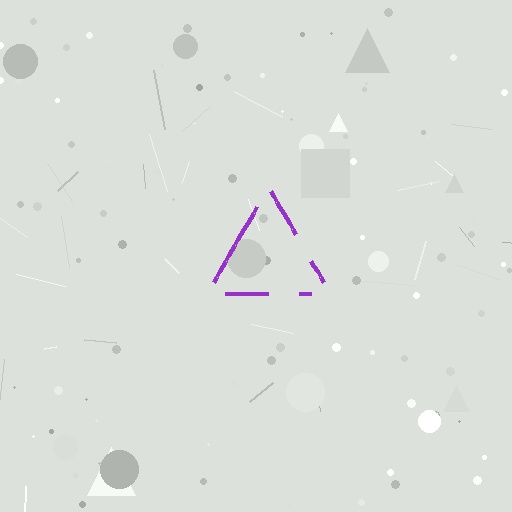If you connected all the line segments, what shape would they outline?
They would outline a triangle.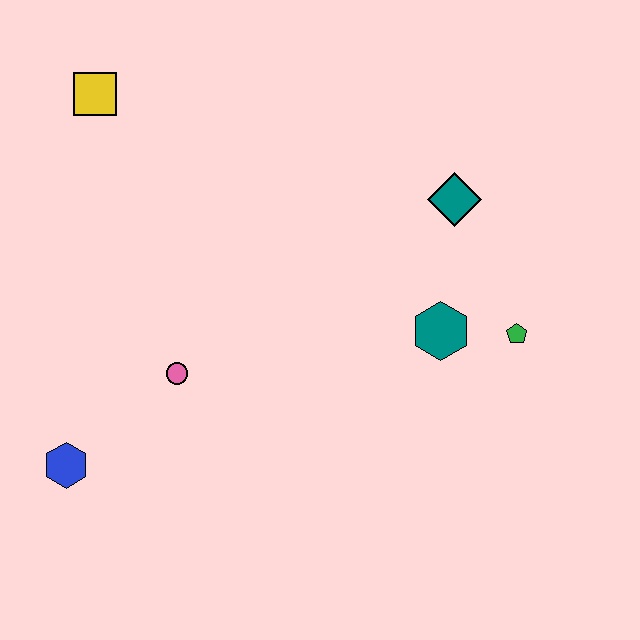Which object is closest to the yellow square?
The pink circle is closest to the yellow square.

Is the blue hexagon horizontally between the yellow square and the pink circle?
No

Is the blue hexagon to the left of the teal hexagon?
Yes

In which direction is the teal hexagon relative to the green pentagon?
The teal hexagon is to the left of the green pentagon.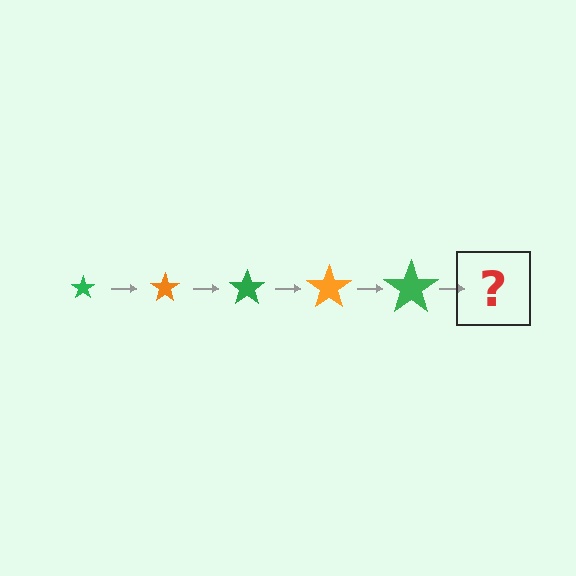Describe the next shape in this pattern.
It should be an orange star, larger than the previous one.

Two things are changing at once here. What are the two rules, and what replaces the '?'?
The two rules are that the star grows larger each step and the color cycles through green and orange. The '?' should be an orange star, larger than the previous one.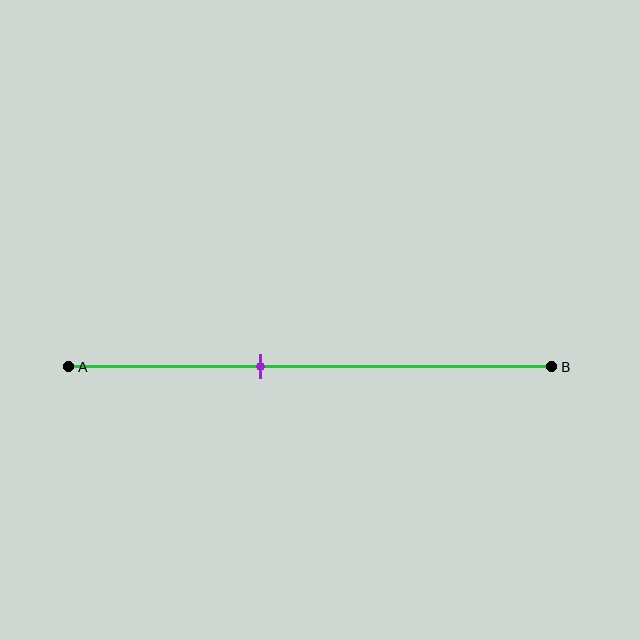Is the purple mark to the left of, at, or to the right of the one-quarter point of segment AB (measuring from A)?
The purple mark is to the right of the one-quarter point of segment AB.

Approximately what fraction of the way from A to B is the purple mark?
The purple mark is approximately 40% of the way from A to B.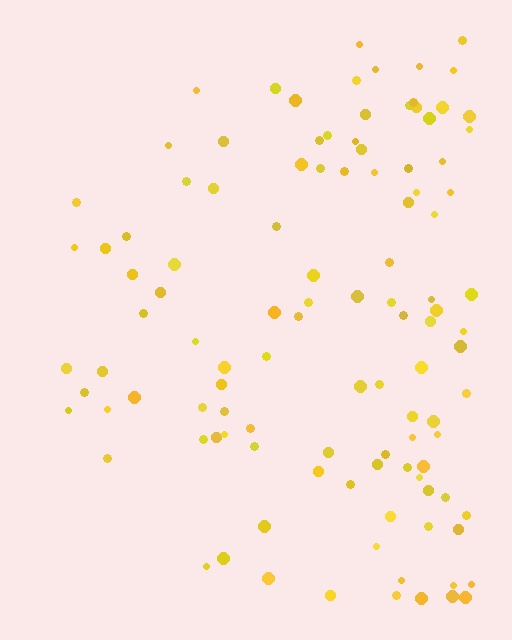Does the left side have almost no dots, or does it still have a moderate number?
Still a moderate number, just noticeably fewer than the right.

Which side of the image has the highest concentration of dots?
The right.